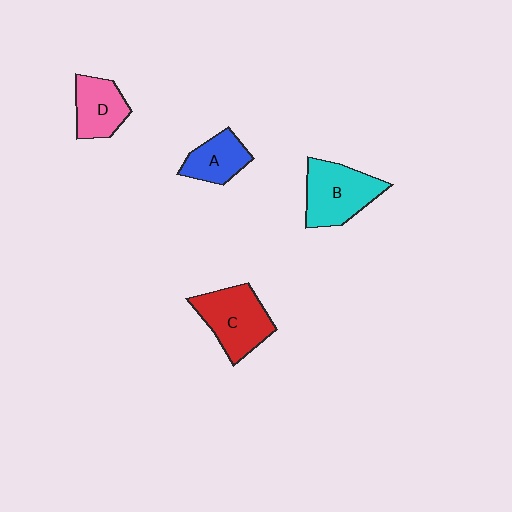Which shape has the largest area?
Shape C (red).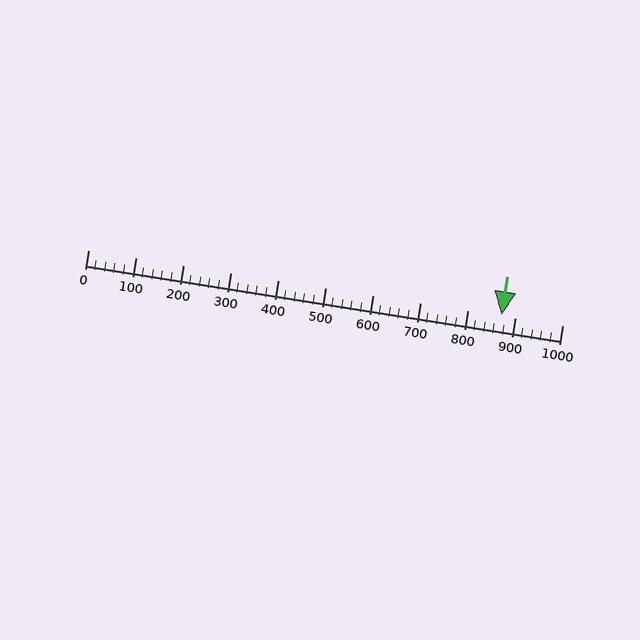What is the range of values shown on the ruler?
The ruler shows values from 0 to 1000.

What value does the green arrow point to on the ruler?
The green arrow points to approximately 872.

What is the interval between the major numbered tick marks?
The major tick marks are spaced 100 units apart.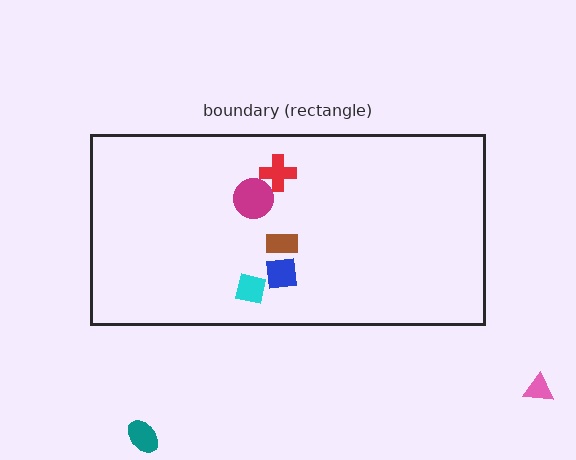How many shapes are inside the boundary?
5 inside, 2 outside.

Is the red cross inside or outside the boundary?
Inside.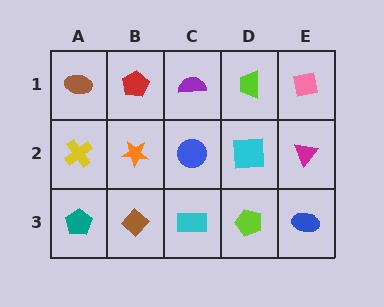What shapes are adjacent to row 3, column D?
A cyan square (row 2, column D), a cyan rectangle (row 3, column C), a blue ellipse (row 3, column E).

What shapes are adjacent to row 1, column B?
An orange star (row 2, column B), a brown ellipse (row 1, column A), a purple semicircle (row 1, column C).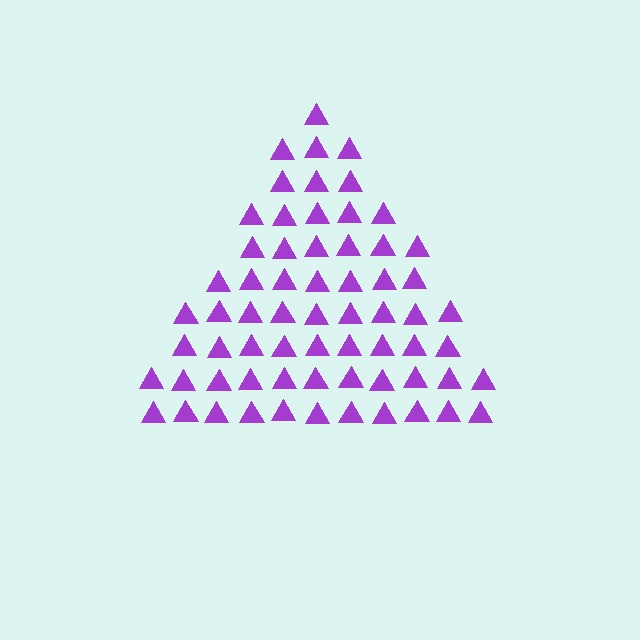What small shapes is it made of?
It is made of small triangles.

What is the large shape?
The large shape is a triangle.